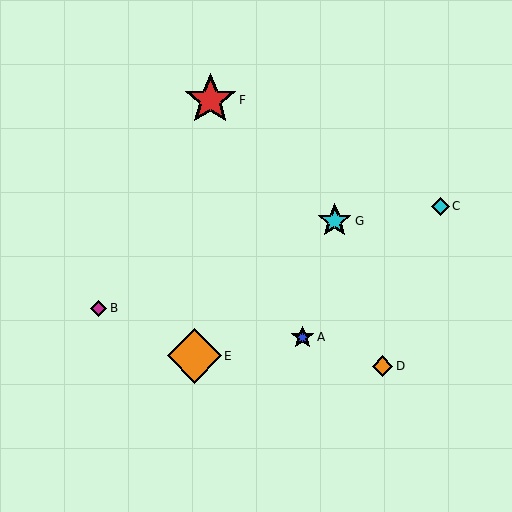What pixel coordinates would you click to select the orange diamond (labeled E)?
Click at (194, 356) to select the orange diamond E.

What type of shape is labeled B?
Shape B is a magenta diamond.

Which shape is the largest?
The orange diamond (labeled E) is the largest.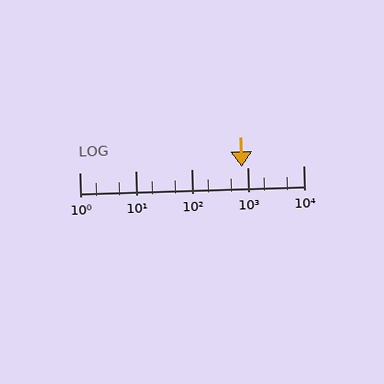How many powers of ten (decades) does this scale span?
The scale spans 4 decades, from 1 to 10000.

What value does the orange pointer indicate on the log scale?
The pointer indicates approximately 810.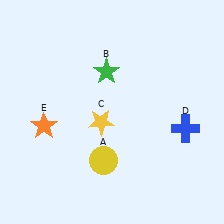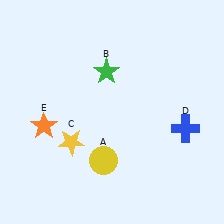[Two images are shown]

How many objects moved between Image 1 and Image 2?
1 object moved between the two images.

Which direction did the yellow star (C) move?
The yellow star (C) moved left.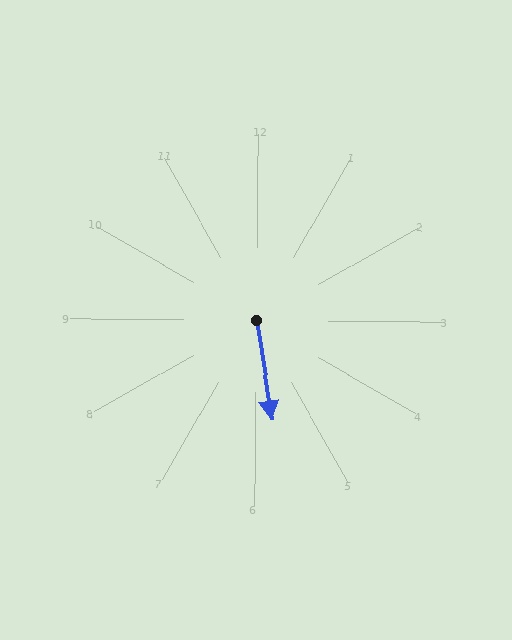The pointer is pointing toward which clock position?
Roughly 6 o'clock.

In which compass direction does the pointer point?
South.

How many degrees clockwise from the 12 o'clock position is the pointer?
Approximately 170 degrees.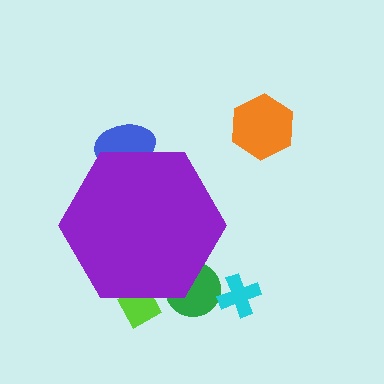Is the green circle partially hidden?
Yes, the green circle is partially hidden behind the purple hexagon.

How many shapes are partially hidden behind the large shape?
3 shapes are partially hidden.